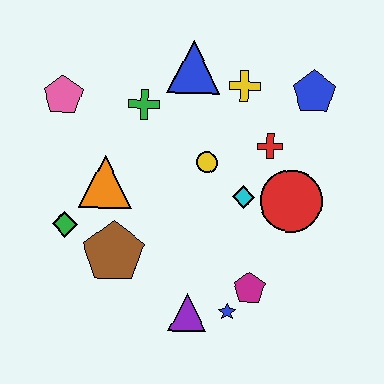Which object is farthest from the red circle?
The pink pentagon is farthest from the red circle.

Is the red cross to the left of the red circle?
Yes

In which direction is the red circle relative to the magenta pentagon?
The red circle is above the magenta pentagon.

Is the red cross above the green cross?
No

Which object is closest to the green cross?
The blue triangle is closest to the green cross.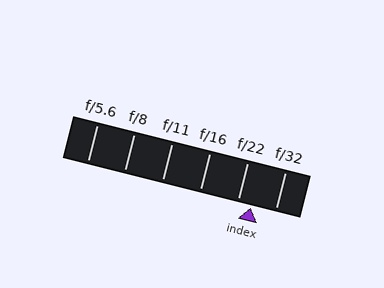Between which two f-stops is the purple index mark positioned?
The index mark is between f/22 and f/32.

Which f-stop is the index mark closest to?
The index mark is closest to f/22.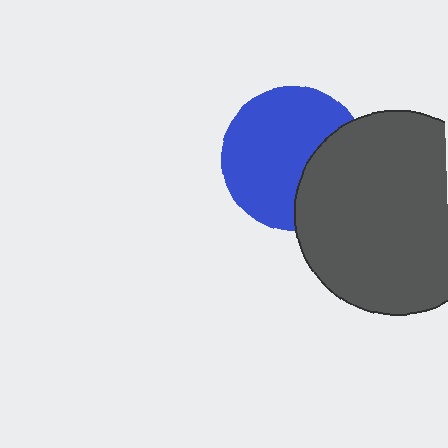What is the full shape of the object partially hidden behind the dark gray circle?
The partially hidden object is a blue circle.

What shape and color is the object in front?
The object in front is a dark gray circle.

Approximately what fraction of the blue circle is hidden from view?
Roughly 32% of the blue circle is hidden behind the dark gray circle.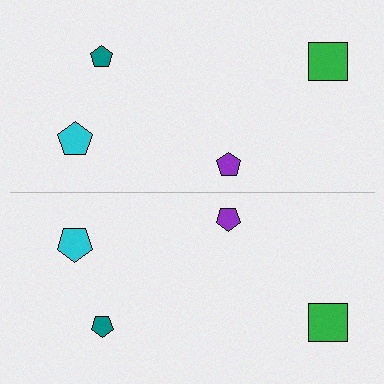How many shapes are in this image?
There are 8 shapes in this image.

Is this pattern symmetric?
Yes, this pattern has bilateral (reflection) symmetry.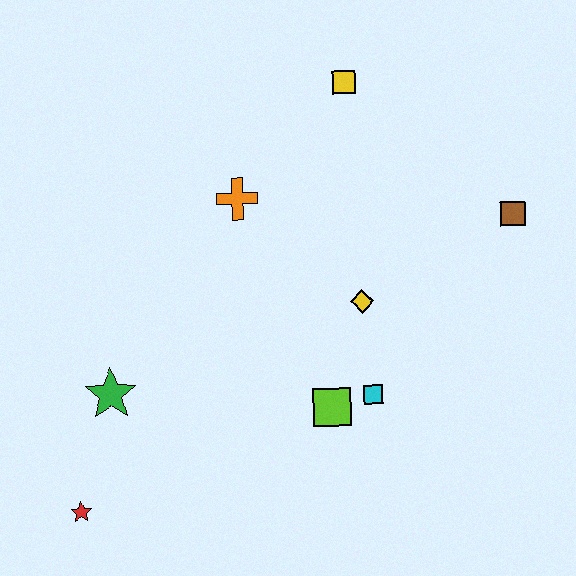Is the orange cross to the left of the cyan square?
Yes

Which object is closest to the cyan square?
The lime square is closest to the cyan square.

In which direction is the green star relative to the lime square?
The green star is to the left of the lime square.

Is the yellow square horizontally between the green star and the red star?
No